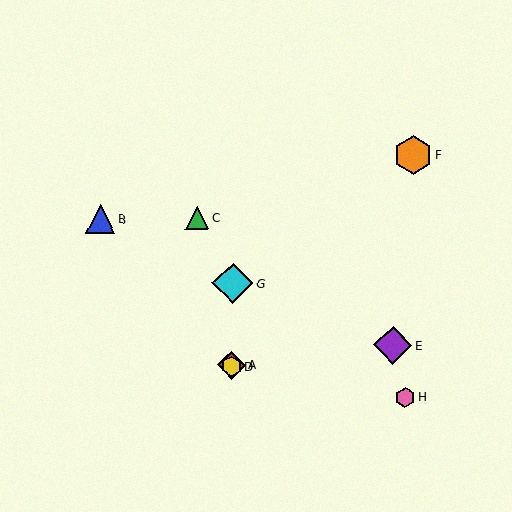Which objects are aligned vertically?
Objects A, D, G are aligned vertically.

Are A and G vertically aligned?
Yes, both are at x≈231.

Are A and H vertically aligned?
No, A is at x≈231 and H is at x≈405.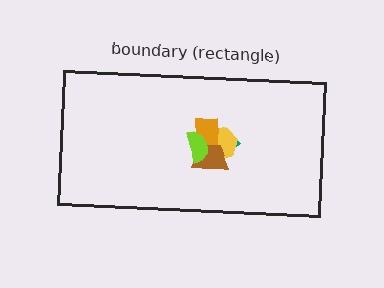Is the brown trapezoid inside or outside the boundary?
Inside.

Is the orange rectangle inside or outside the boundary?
Inside.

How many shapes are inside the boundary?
5 inside, 0 outside.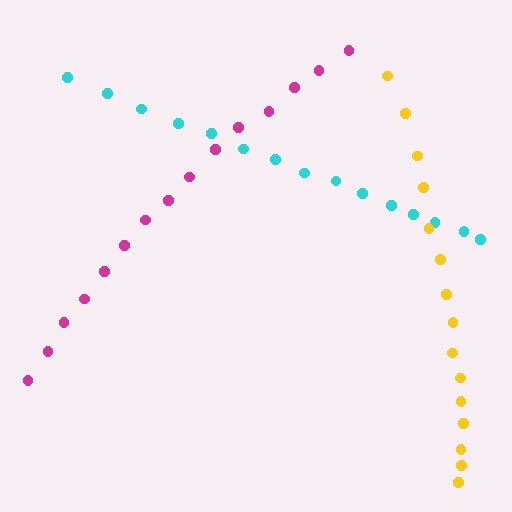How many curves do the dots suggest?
There are 3 distinct paths.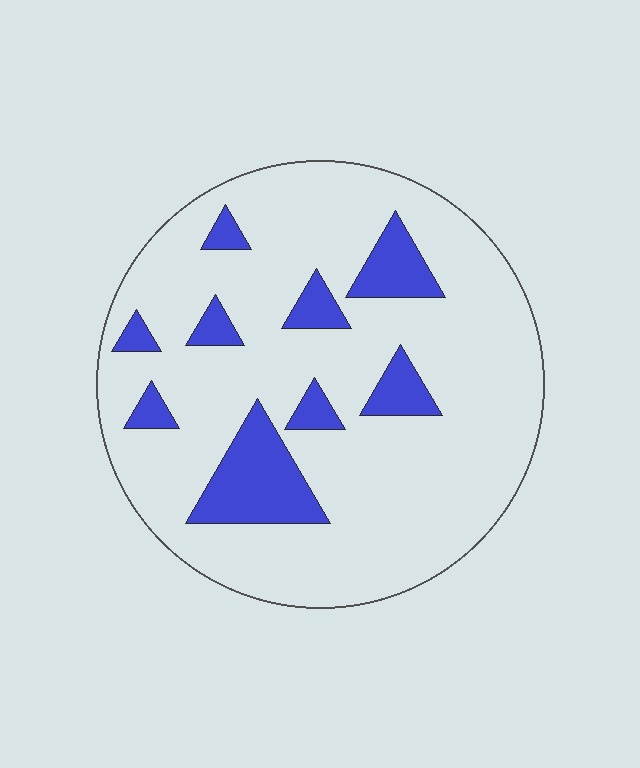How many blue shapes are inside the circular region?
9.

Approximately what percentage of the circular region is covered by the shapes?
Approximately 15%.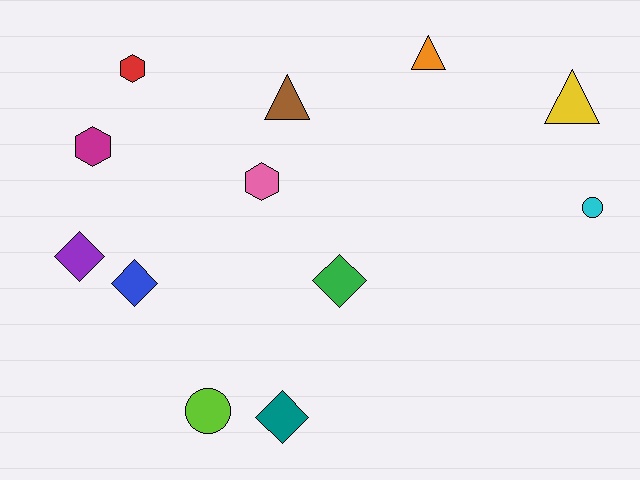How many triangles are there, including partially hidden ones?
There are 3 triangles.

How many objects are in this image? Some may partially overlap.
There are 12 objects.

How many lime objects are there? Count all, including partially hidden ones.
There is 1 lime object.